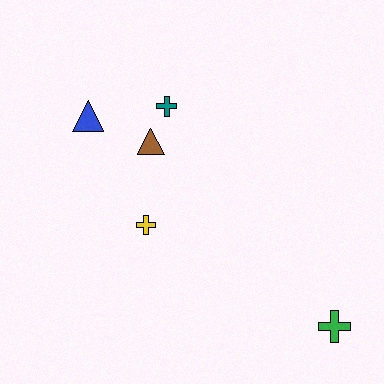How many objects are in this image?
There are 5 objects.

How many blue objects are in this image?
There is 1 blue object.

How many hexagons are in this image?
There are no hexagons.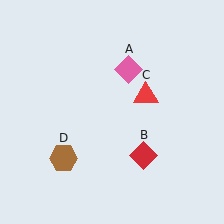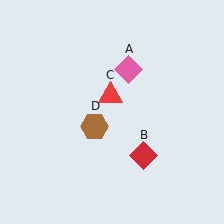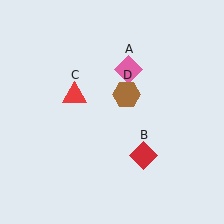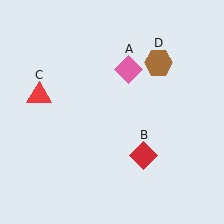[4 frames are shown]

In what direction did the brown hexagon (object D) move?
The brown hexagon (object D) moved up and to the right.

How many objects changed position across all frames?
2 objects changed position: red triangle (object C), brown hexagon (object D).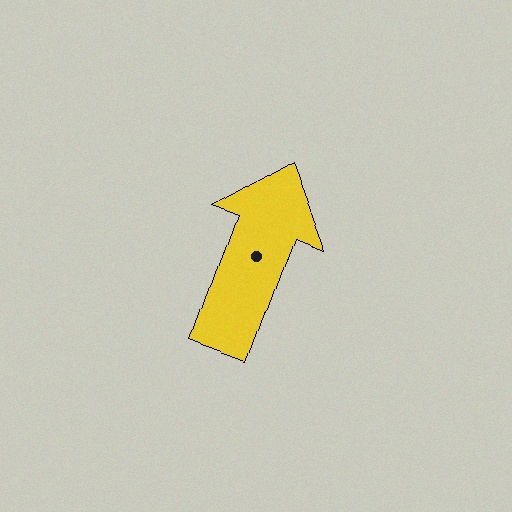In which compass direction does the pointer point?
North.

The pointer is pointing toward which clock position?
Roughly 1 o'clock.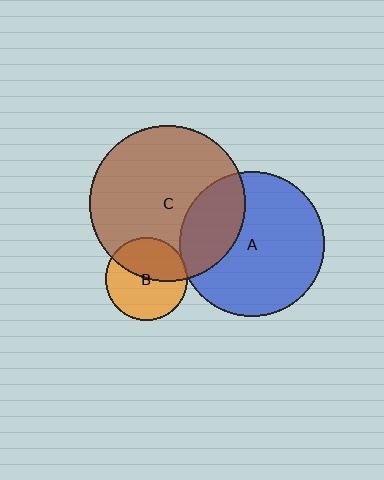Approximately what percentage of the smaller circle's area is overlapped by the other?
Approximately 5%.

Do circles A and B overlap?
Yes.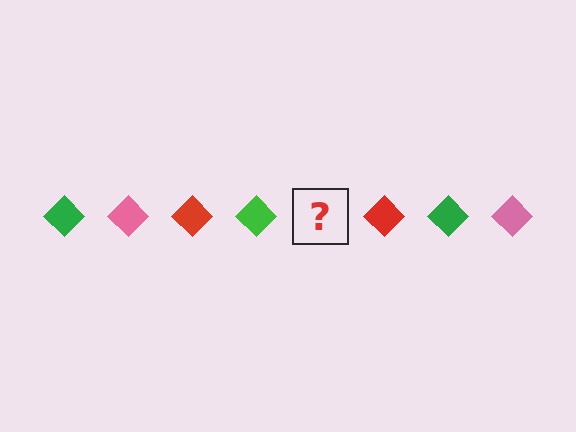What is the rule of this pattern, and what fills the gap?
The rule is that the pattern cycles through green, pink, red diamonds. The gap should be filled with a pink diamond.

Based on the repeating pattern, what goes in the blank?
The blank should be a pink diamond.